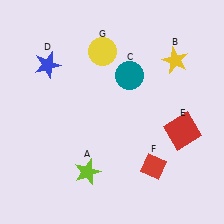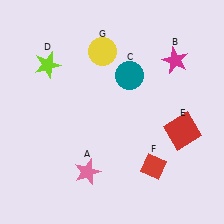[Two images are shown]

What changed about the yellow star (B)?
In Image 1, B is yellow. In Image 2, it changed to magenta.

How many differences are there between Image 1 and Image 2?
There are 3 differences between the two images.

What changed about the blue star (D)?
In Image 1, D is blue. In Image 2, it changed to lime.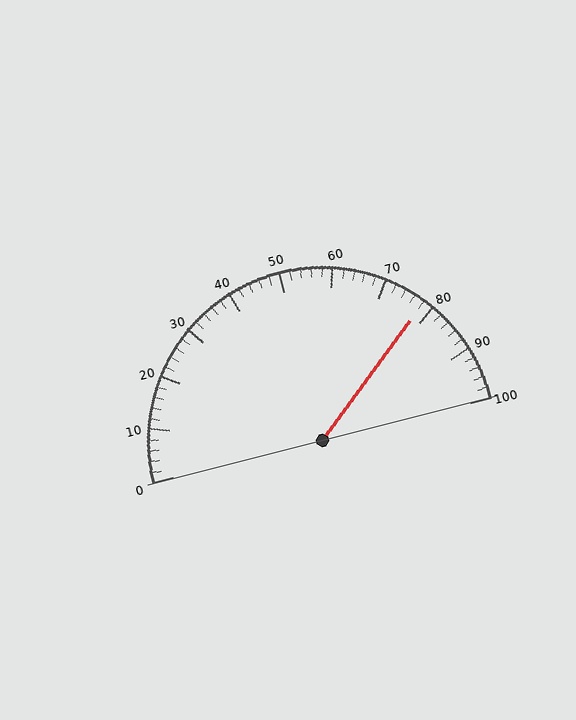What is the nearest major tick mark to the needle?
The nearest major tick mark is 80.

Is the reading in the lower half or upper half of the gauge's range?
The reading is in the upper half of the range (0 to 100).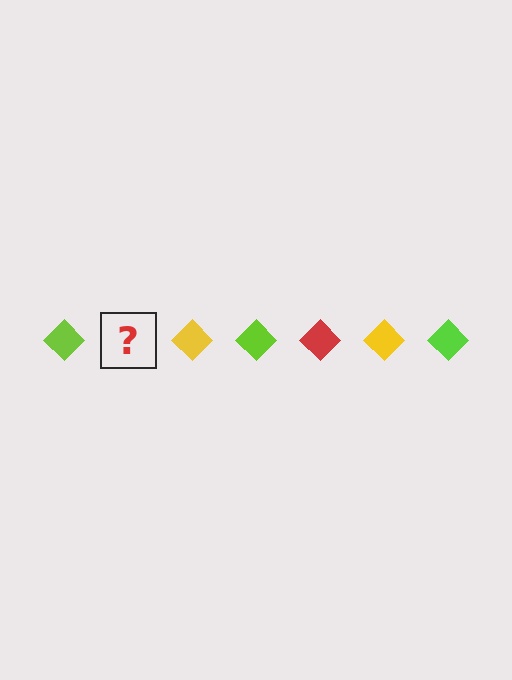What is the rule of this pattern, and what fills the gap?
The rule is that the pattern cycles through lime, red, yellow diamonds. The gap should be filled with a red diamond.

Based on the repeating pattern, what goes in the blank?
The blank should be a red diamond.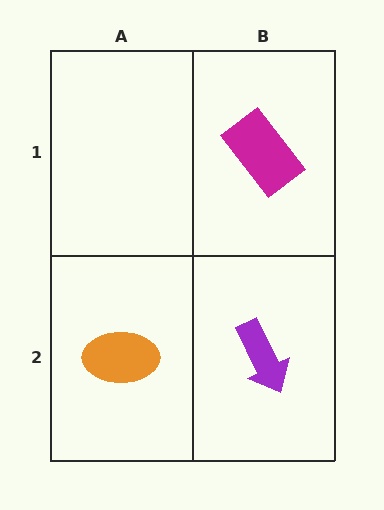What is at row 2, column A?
An orange ellipse.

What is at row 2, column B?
A purple arrow.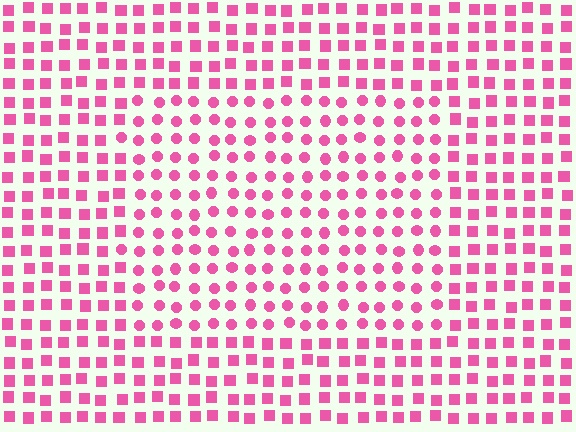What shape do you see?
I see a rectangle.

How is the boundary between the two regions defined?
The boundary is defined by a change in element shape: circles inside vs. squares outside. All elements share the same color and spacing.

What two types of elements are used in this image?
The image uses circles inside the rectangle region and squares outside it.